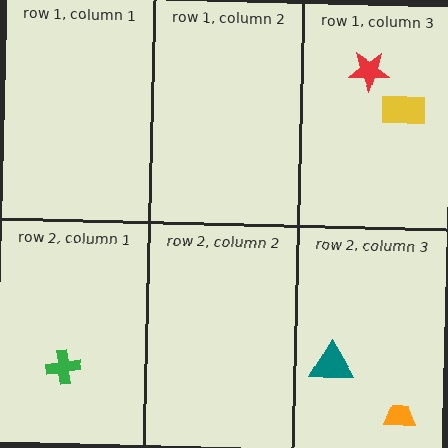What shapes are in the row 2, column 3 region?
The orange trapezoid, the teal triangle.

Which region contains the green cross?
The row 2, column 1 region.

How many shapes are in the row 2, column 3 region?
2.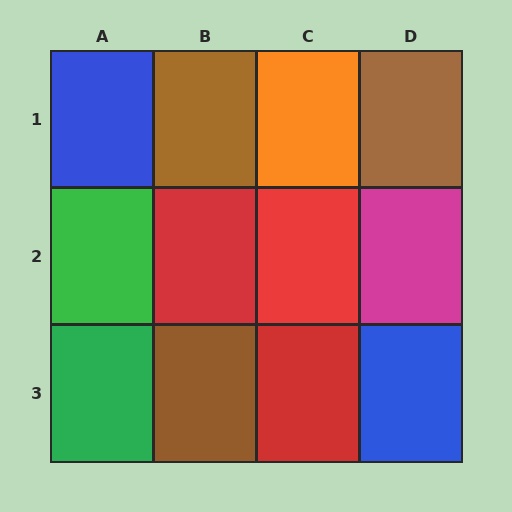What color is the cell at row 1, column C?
Orange.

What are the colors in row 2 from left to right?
Green, red, red, magenta.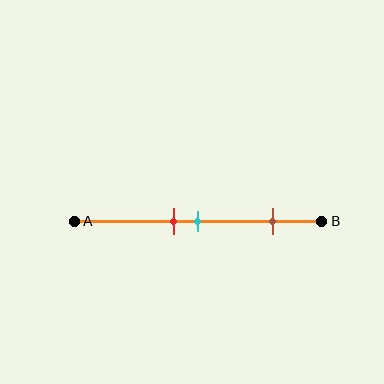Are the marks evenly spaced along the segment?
No, the marks are not evenly spaced.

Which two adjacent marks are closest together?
The red and cyan marks are the closest adjacent pair.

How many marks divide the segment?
There are 3 marks dividing the segment.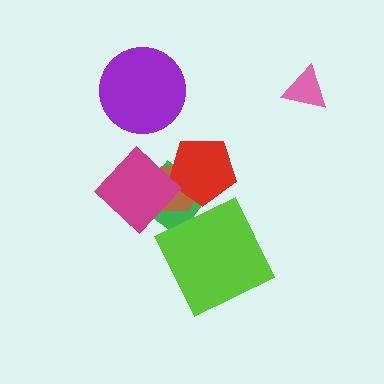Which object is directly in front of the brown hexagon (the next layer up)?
The red pentagon is directly in front of the brown hexagon.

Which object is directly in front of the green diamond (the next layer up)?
The brown hexagon is directly in front of the green diamond.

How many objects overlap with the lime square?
0 objects overlap with the lime square.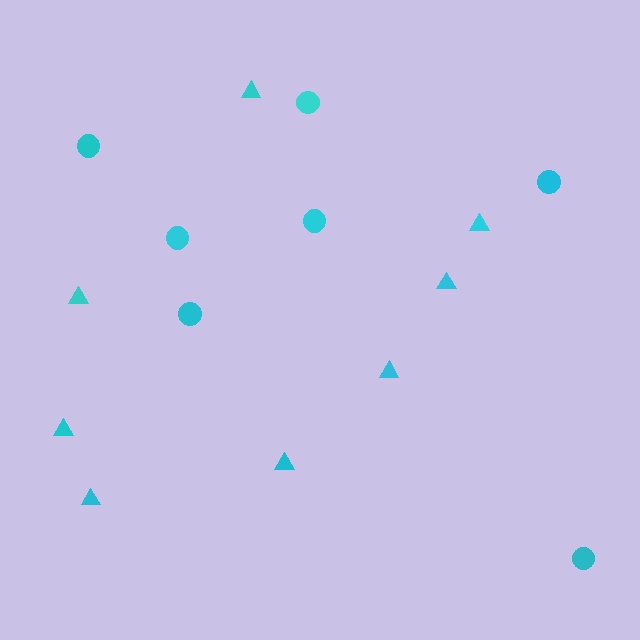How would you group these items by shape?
There are 2 groups: one group of triangles (8) and one group of circles (7).